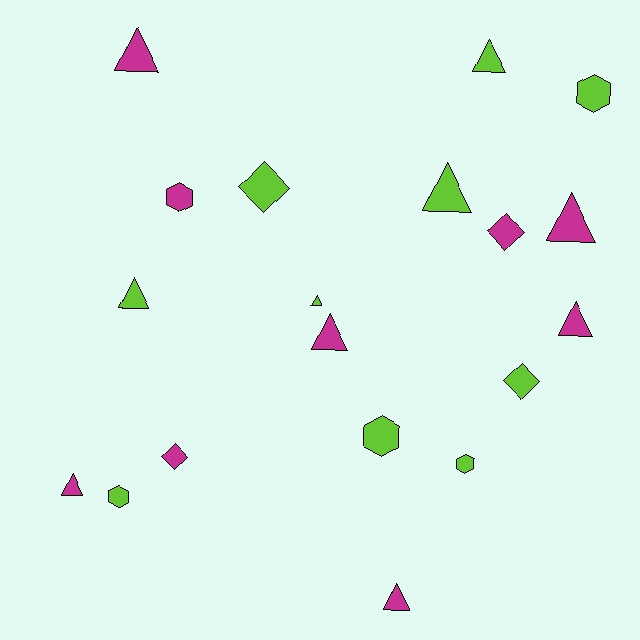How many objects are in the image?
There are 19 objects.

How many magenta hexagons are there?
There is 1 magenta hexagon.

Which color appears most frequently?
Lime, with 10 objects.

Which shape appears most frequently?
Triangle, with 10 objects.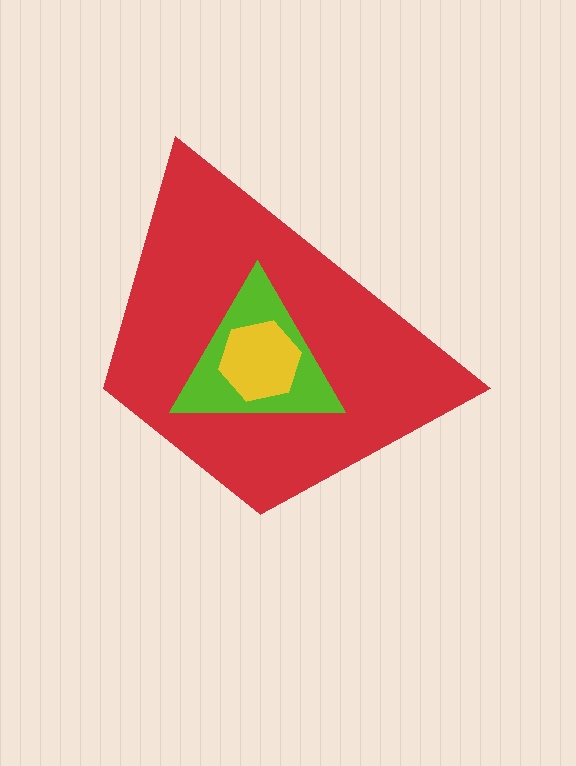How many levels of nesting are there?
3.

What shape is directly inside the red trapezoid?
The lime triangle.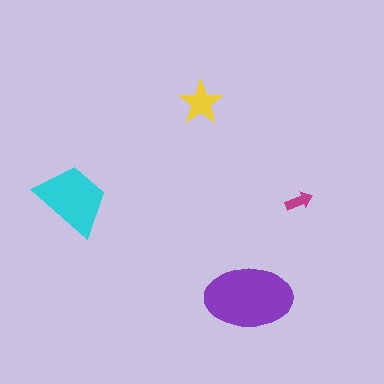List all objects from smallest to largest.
The magenta arrow, the yellow star, the cyan trapezoid, the purple ellipse.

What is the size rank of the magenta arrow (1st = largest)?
4th.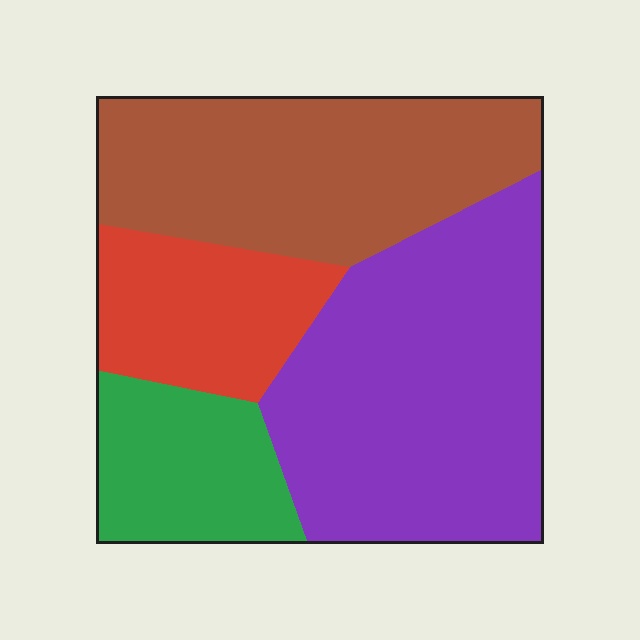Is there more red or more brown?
Brown.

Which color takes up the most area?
Purple, at roughly 40%.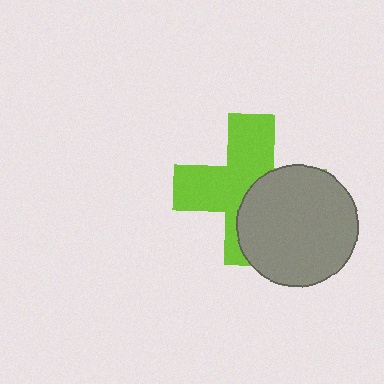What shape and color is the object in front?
The object in front is a gray circle.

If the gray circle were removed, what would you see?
You would see the complete lime cross.